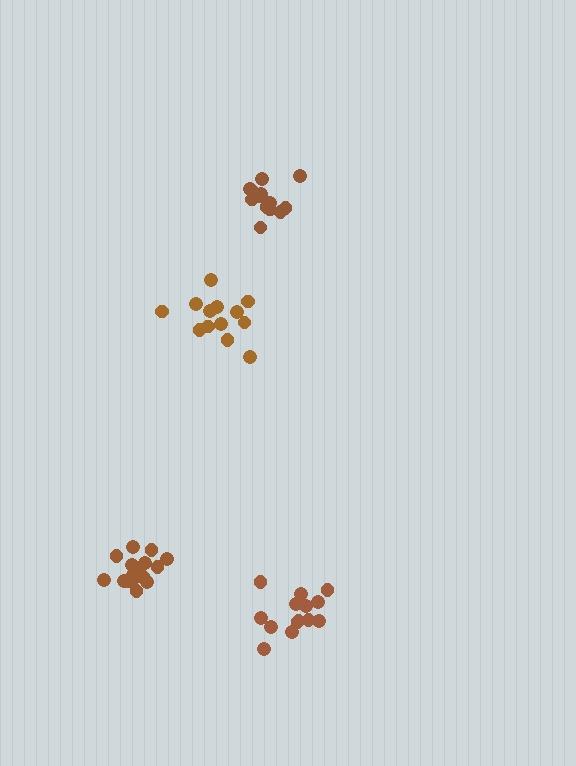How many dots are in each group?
Group 1: 14 dots, Group 2: 18 dots, Group 3: 14 dots, Group 4: 13 dots (59 total).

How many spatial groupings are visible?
There are 4 spatial groupings.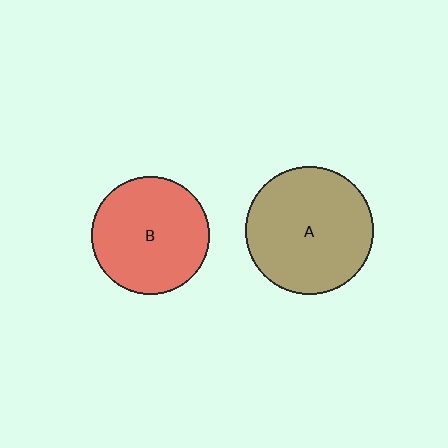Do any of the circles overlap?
No, none of the circles overlap.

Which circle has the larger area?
Circle A (brown).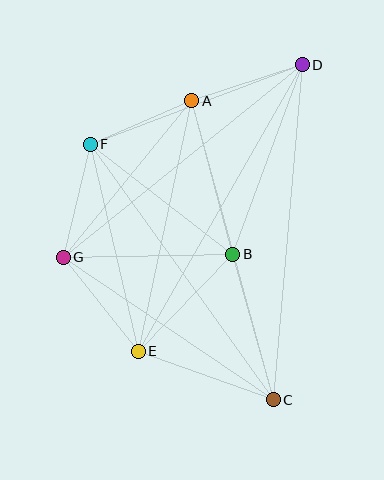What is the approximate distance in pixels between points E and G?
The distance between E and G is approximately 120 pixels.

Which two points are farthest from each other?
Points C and D are farthest from each other.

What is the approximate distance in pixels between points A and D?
The distance between A and D is approximately 116 pixels.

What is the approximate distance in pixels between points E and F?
The distance between E and F is approximately 212 pixels.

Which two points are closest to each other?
Points A and F are closest to each other.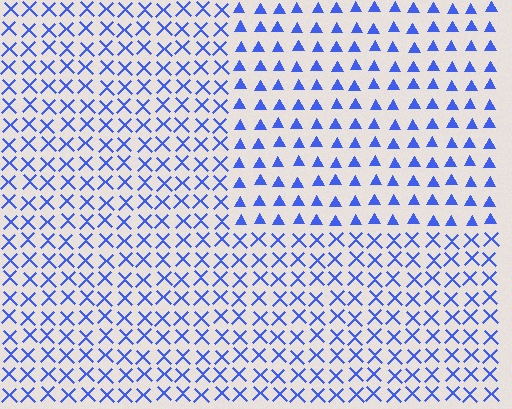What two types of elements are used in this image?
The image uses triangles inside the rectangle region and X marks outside it.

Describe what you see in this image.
The image is filled with small blue elements arranged in a uniform grid. A rectangle-shaped region contains triangles, while the surrounding area contains X marks. The boundary is defined purely by the change in element shape.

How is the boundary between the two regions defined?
The boundary is defined by a change in element shape: triangles inside vs. X marks outside. All elements share the same color and spacing.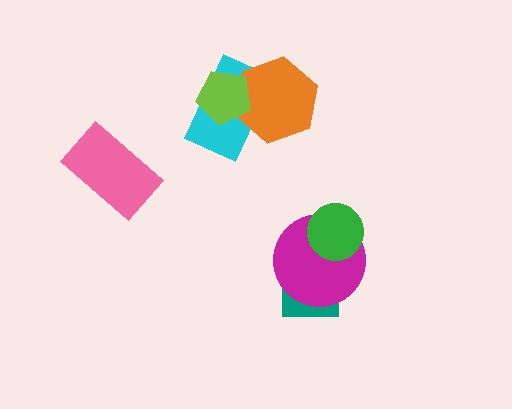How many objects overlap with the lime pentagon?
2 objects overlap with the lime pentagon.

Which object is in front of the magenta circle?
The green circle is in front of the magenta circle.